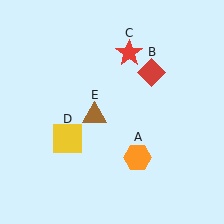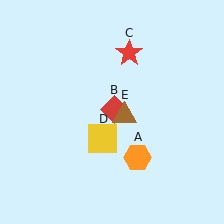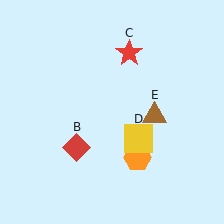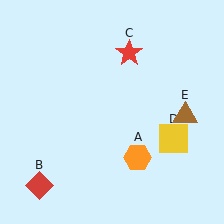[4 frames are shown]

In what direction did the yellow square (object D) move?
The yellow square (object D) moved right.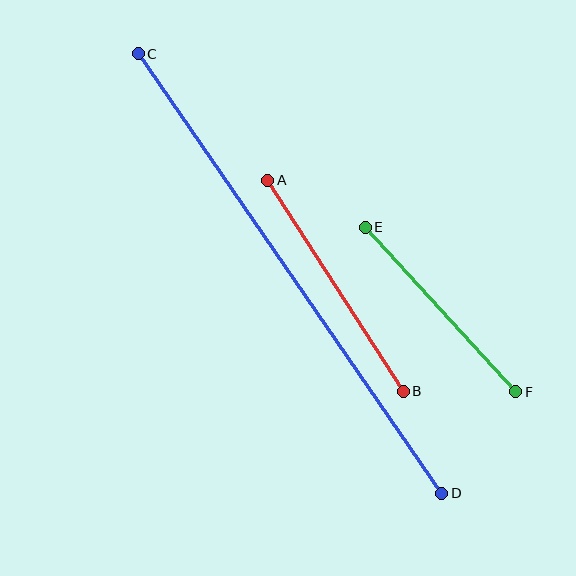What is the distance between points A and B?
The distance is approximately 251 pixels.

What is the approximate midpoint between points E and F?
The midpoint is at approximately (441, 310) pixels.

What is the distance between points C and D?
The distance is approximately 534 pixels.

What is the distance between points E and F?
The distance is approximately 223 pixels.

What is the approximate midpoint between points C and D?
The midpoint is at approximately (290, 274) pixels.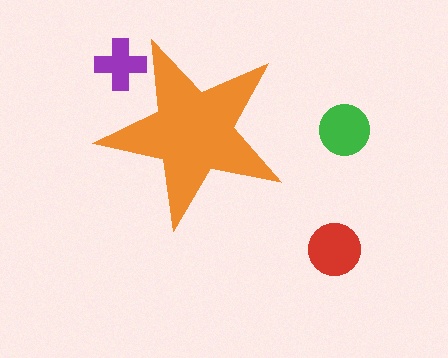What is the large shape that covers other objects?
An orange star.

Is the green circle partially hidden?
No, the green circle is fully visible.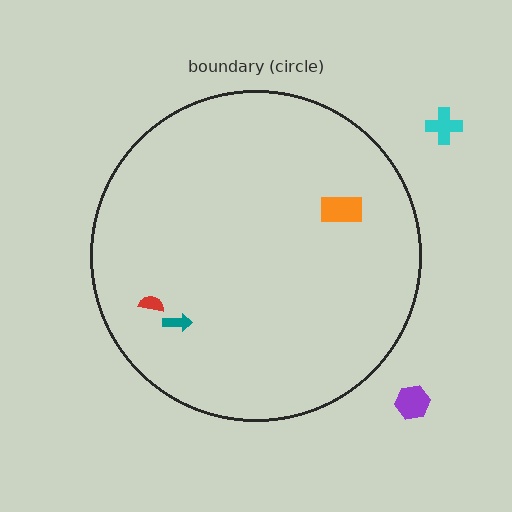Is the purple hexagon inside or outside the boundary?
Outside.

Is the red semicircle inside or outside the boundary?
Inside.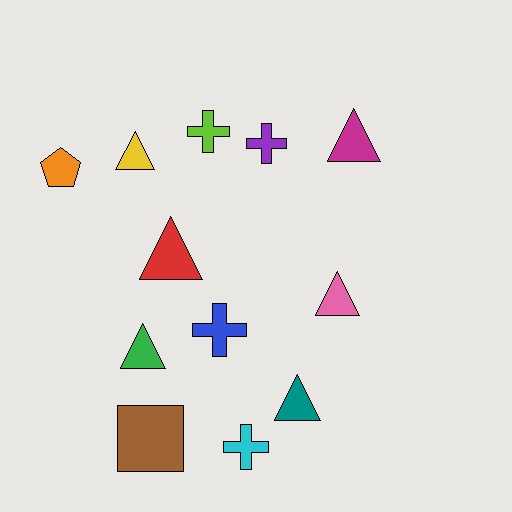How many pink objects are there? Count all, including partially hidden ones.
There is 1 pink object.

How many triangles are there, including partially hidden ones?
There are 6 triangles.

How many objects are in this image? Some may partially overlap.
There are 12 objects.